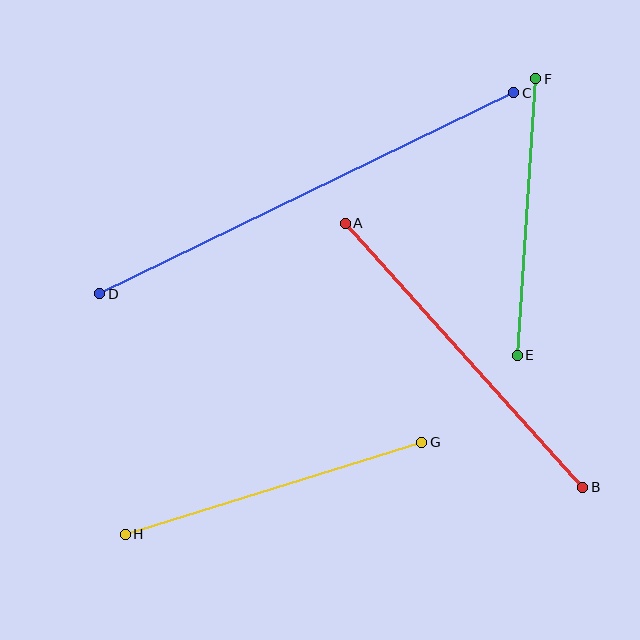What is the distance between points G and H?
The distance is approximately 311 pixels.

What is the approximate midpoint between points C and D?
The midpoint is at approximately (307, 193) pixels.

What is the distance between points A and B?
The distance is approximately 355 pixels.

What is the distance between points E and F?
The distance is approximately 277 pixels.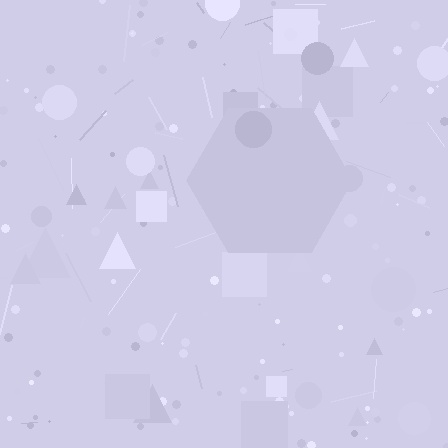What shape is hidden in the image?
A hexagon is hidden in the image.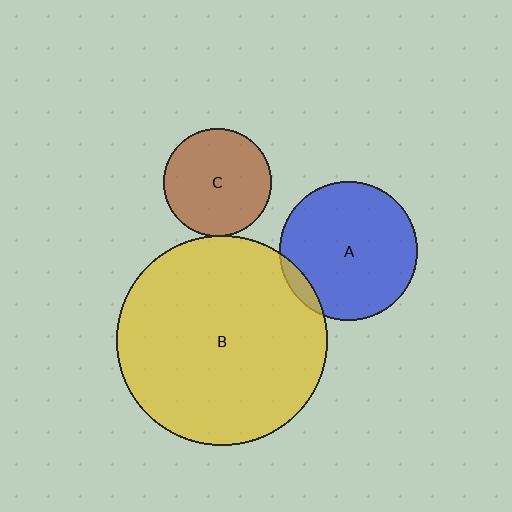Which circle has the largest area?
Circle B (yellow).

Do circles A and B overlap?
Yes.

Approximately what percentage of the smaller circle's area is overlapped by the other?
Approximately 5%.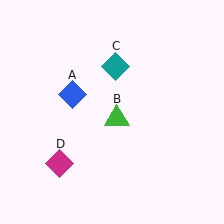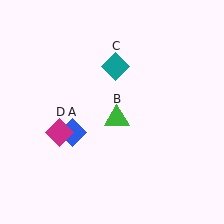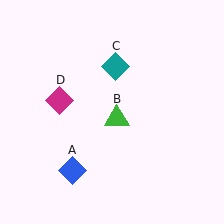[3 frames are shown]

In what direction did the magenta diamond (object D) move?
The magenta diamond (object D) moved up.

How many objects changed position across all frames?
2 objects changed position: blue diamond (object A), magenta diamond (object D).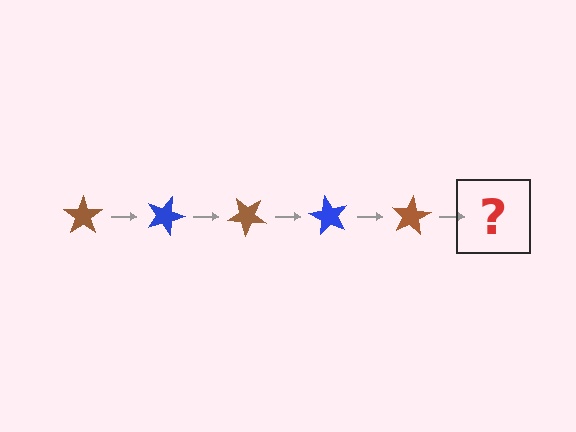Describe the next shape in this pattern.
It should be a blue star, rotated 100 degrees from the start.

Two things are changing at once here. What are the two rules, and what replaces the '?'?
The two rules are that it rotates 20 degrees each step and the color cycles through brown and blue. The '?' should be a blue star, rotated 100 degrees from the start.